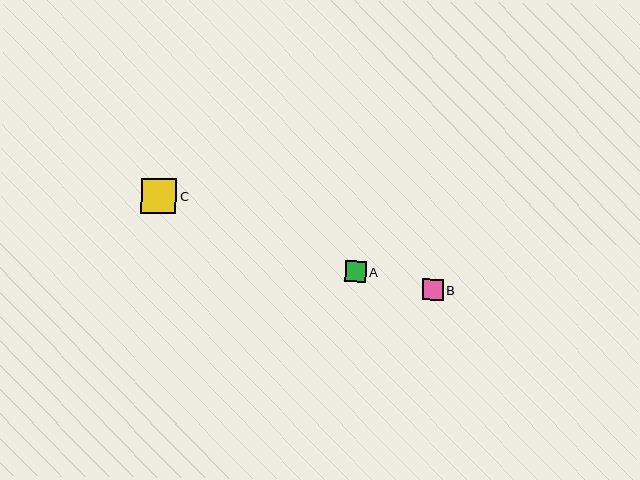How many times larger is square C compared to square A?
Square C is approximately 1.7 times the size of square A.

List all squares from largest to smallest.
From largest to smallest: C, B, A.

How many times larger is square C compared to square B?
Square C is approximately 1.7 times the size of square B.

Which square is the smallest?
Square A is the smallest with a size of approximately 21 pixels.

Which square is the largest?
Square C is the largest with a size of approximately 35 pixels.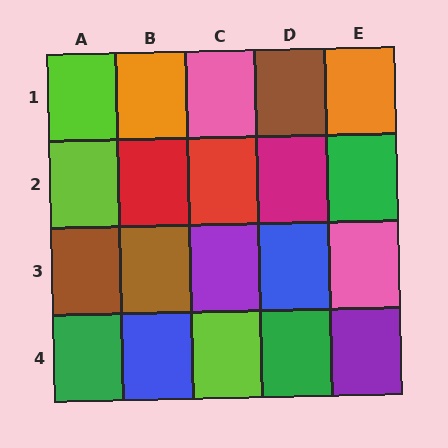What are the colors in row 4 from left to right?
Green, blue, lime, green, purple.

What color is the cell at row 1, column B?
Orange.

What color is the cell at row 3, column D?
Blue.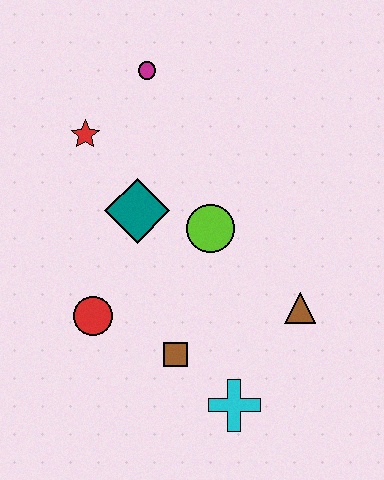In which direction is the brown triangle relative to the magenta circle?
The brown triangle is below the magenta circle.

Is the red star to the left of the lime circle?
Yes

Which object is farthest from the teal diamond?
The cyan cross is farthest from the teal diamond.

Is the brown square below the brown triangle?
Yes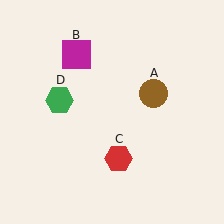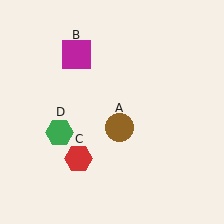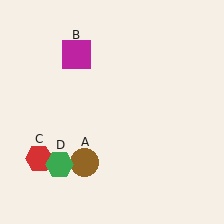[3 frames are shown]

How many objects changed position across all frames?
3 objects changed position: brown circle (object A), red hexagon (object C), green hexagon (object D).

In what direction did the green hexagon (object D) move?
The green hexagon (object D) moved down.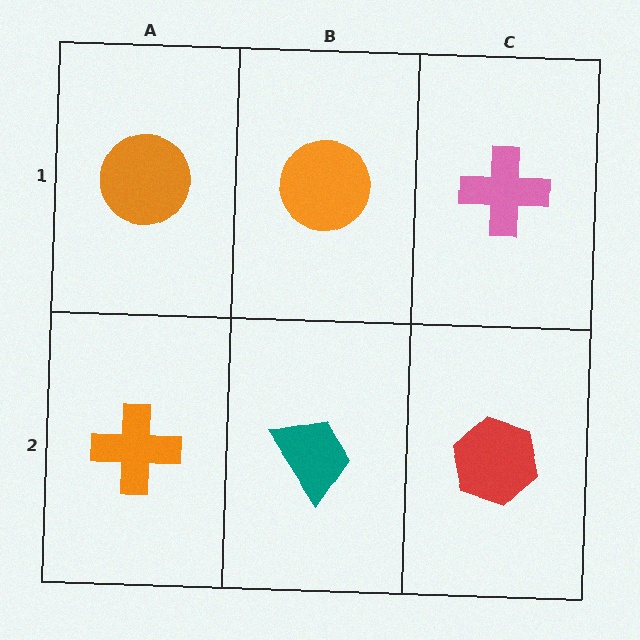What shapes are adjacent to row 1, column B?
A teal trapezoid (row 2, column B), an orange circle (row 1, column A), a pink cross (row 1, column C).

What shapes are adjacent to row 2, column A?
An orange circle (row 1, column A), a teal trapezoid (row 2, column B).